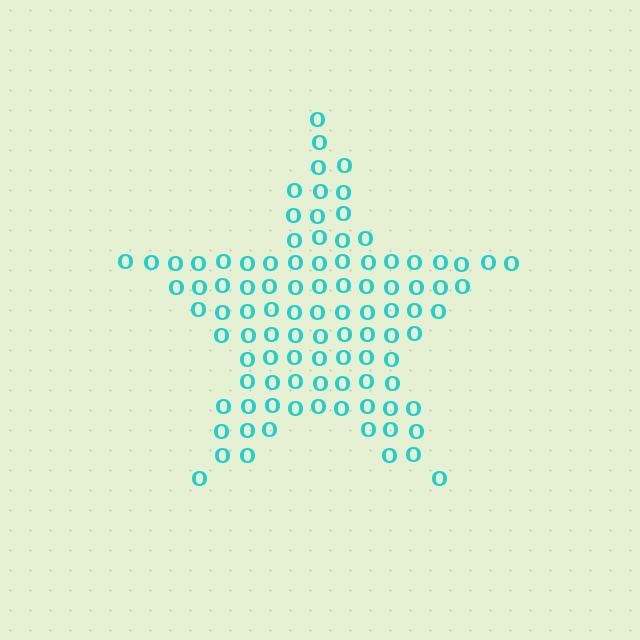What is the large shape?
The large shape is a star.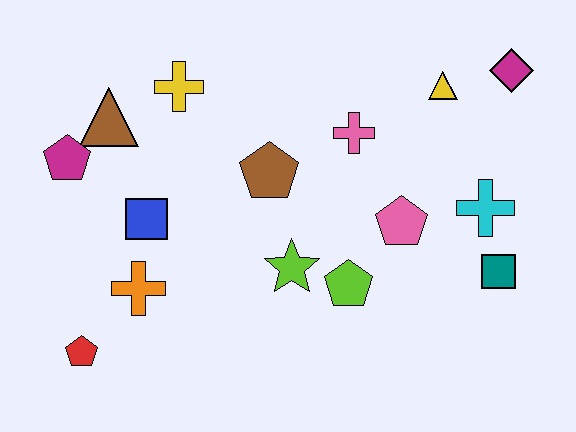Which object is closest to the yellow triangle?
The magenta diamond is closest to the yellow triangle.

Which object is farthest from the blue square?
The magenta diamond is farthest from the blue square.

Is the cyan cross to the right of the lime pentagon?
Yes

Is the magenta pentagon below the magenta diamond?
Yes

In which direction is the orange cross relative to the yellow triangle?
The orange cross is to the left of the yellow triangle.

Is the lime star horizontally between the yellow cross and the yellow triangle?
Yes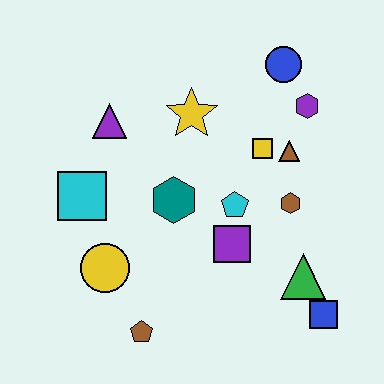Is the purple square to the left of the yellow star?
No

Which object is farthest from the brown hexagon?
The cyan square is farthest from the brown hexagon.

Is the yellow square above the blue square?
Yes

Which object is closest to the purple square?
The cyan pentagon is closest to the purple square.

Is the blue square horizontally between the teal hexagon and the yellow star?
No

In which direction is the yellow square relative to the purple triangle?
The yellow square is to the right of the purple triangle.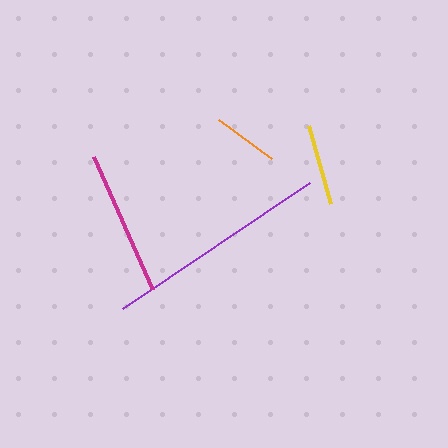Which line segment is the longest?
The purple line is the longest at approximately 225 pixels.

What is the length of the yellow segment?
The yellow segment is approximately 81 pixels long.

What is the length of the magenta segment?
The magenta segment is approximately 145 pixels long.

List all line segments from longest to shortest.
From longest to shortest: purple, magenta, yellow, orange.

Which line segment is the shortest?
The orange line is the shortest at approximately 65 pixels.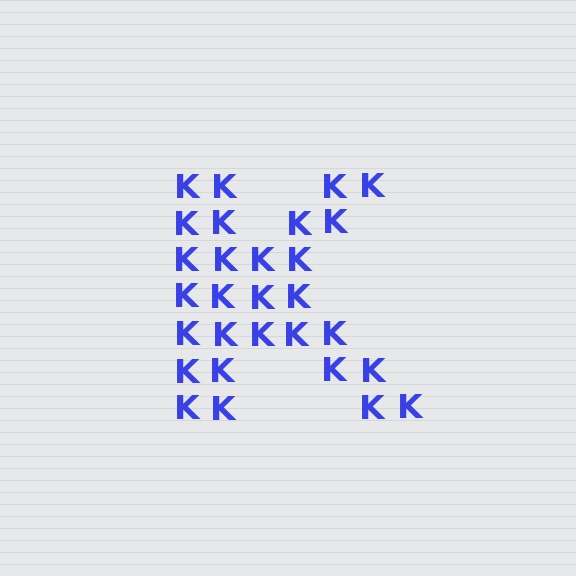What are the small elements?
The small elements are letter K's.